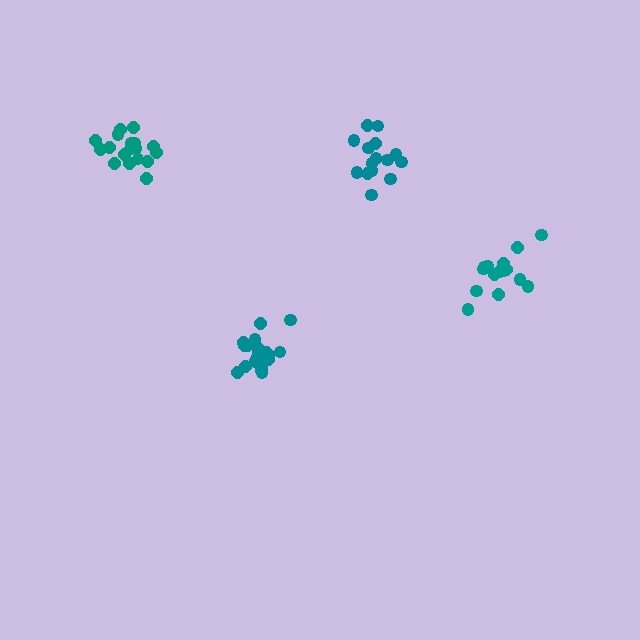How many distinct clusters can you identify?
There are 4 distinct clusters.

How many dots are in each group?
Group 1: 19 dots, Group 2: 15 dots, Group 3: 15 dots, Group 4: 18 dots (67 total).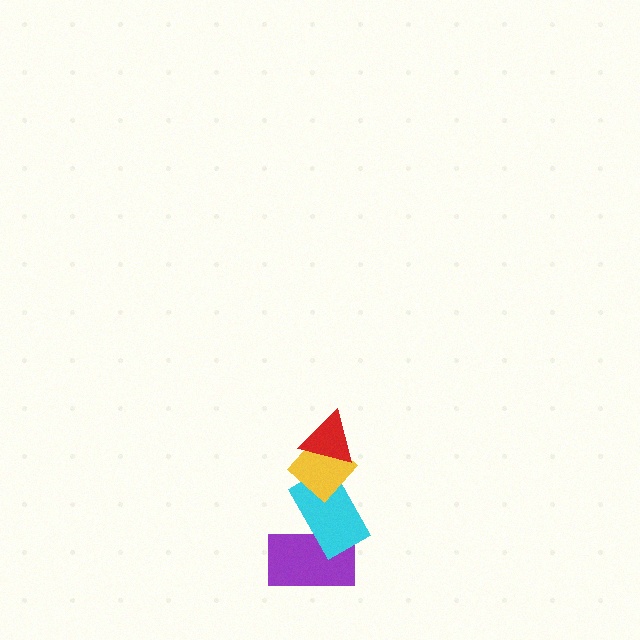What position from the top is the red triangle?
The red triangle is 1st from the top.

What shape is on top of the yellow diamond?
The red triangle is on top of the yellow diamond.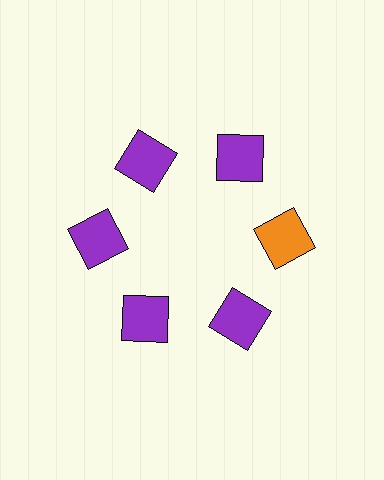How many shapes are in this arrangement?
There are 6 shapes arranged in a ring pattern.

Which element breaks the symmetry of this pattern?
The orange square at roughly the 3 o'clock position breaks the symmetry. All other shapes are purple squares.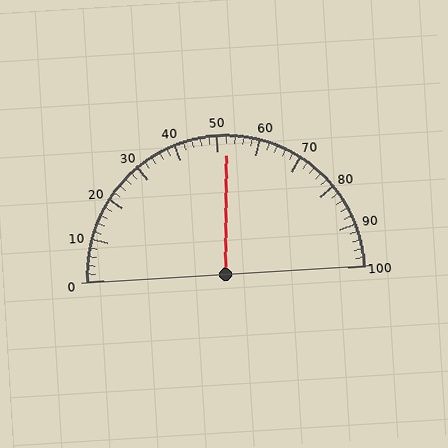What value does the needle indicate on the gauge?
The needle indicates approximately 52.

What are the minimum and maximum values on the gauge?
The gauge ranges from 0 to 100.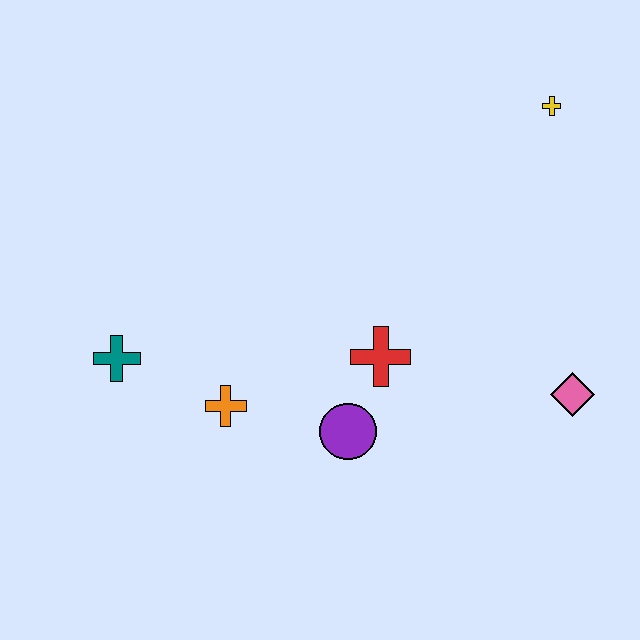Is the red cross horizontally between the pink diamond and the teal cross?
Yes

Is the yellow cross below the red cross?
No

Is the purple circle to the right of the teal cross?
Yes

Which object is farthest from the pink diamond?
The teal cross is farthest from the pink diamond.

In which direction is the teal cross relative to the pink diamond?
The teal cross is to the left of the pink diamond.